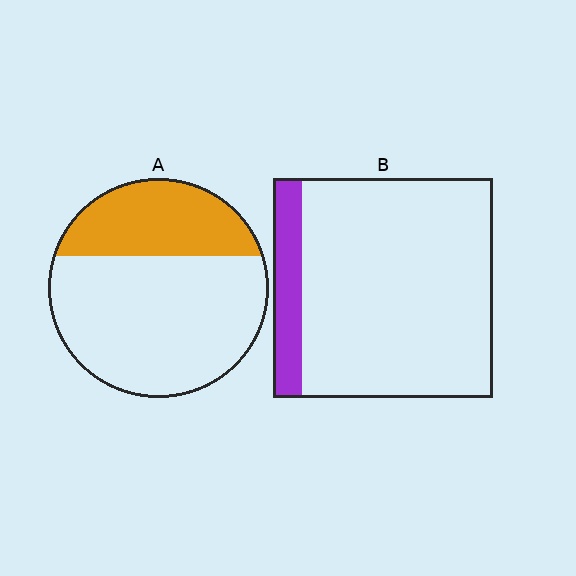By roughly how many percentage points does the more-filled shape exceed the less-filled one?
By roughly 20 percentage points (A over B).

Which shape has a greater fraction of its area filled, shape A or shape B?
Shape A.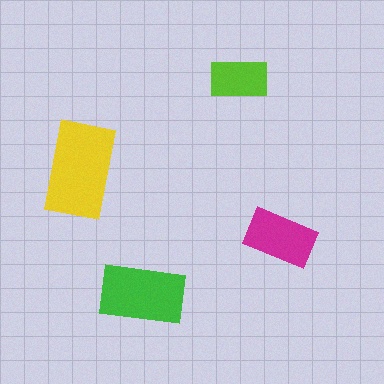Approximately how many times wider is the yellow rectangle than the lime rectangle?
About 1.5 times wider.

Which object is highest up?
The lime rectangle is topmost.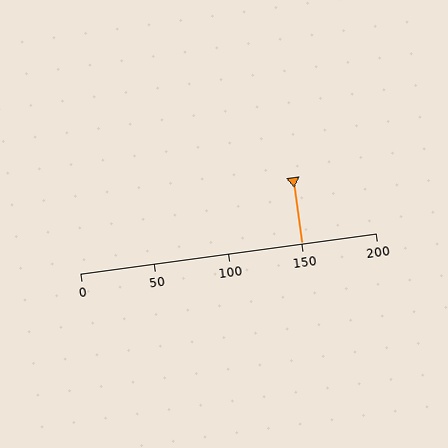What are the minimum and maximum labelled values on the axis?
The axis runs from 0 to 200.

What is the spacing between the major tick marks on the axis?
The major ticks are spaced 50 apart.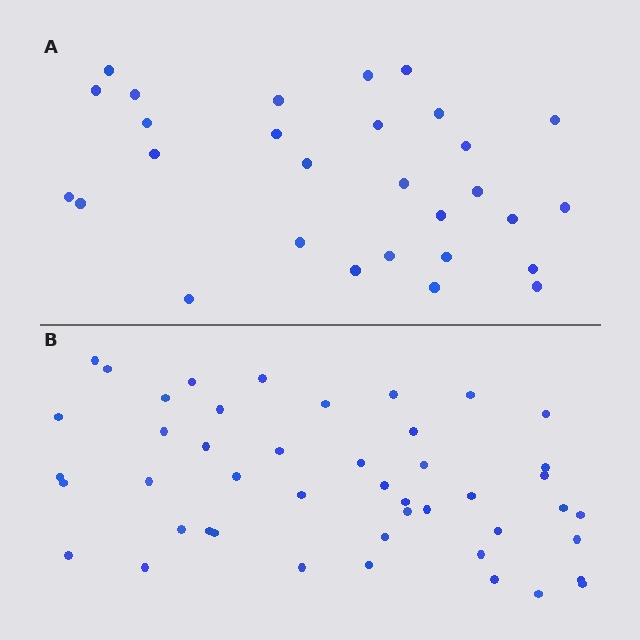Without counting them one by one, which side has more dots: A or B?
Region B (the bottom region) has more dots.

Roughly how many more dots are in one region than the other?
Region B has approximately 15 more dots than region A.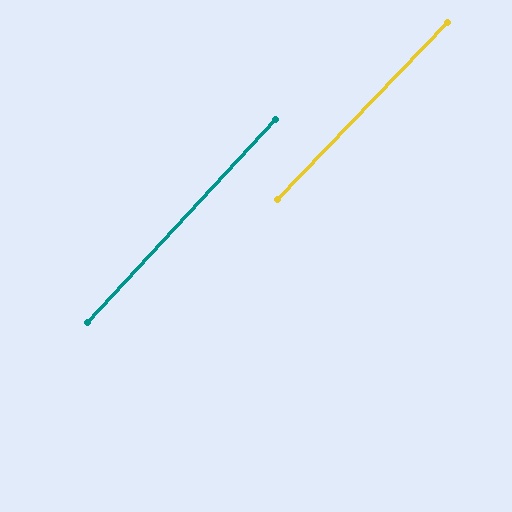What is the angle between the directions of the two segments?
Approximately 1 degree.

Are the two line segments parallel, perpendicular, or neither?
Parallel — their directions differ by only 1.0°.